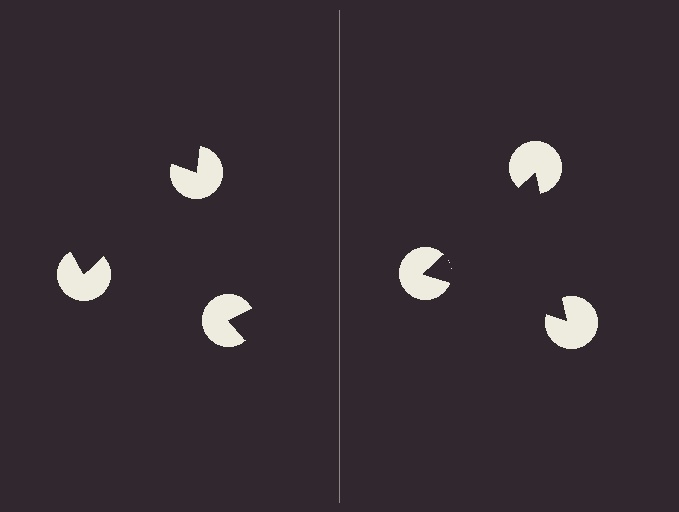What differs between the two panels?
The pac-man discs are positioned identically on both sides; only the wedge orientations differ. On the right they align to a triangle; on the left they are misaligned.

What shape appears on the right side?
An illusory triangle.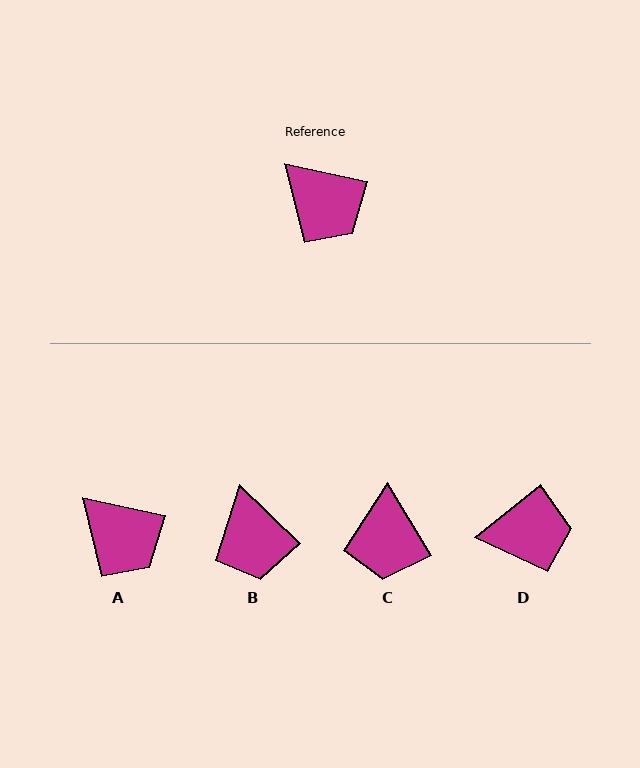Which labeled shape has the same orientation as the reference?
A.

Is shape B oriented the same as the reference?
No, it is off by about 32 degrees.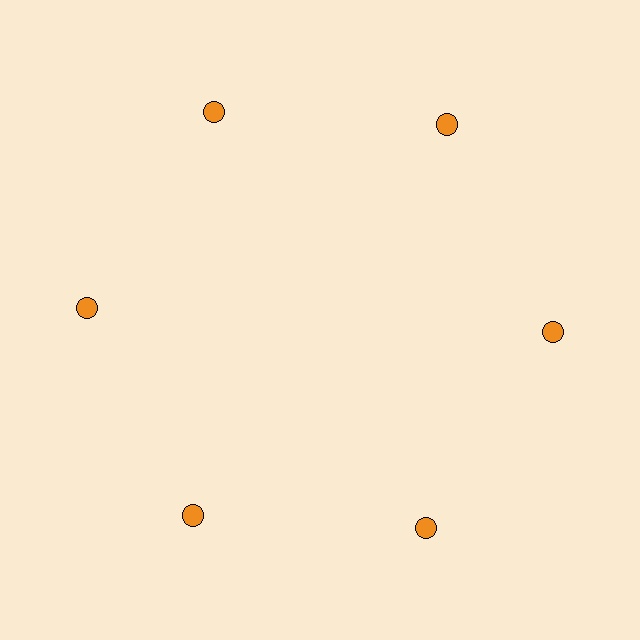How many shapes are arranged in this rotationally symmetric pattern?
There are 6 shapes, arranged in 6 groups of 1.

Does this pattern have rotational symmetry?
Yes, this pattern has 6-fold rotational symmetry. It looks the same after rotating 60 degrees around the center.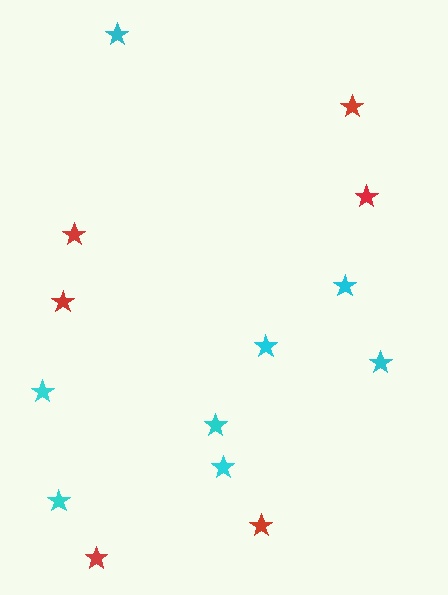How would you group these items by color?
There are 2 groups: one group of red stars (6) and one group of cyan stars (8).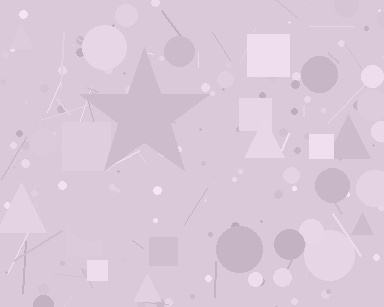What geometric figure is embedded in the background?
A star is embedded in the background.